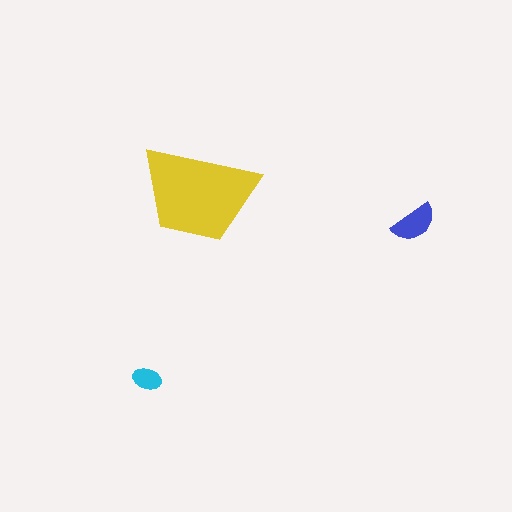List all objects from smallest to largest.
The cyan ellipse, the blue semicircle, the yellow trapezoid.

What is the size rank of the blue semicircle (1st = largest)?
2nd.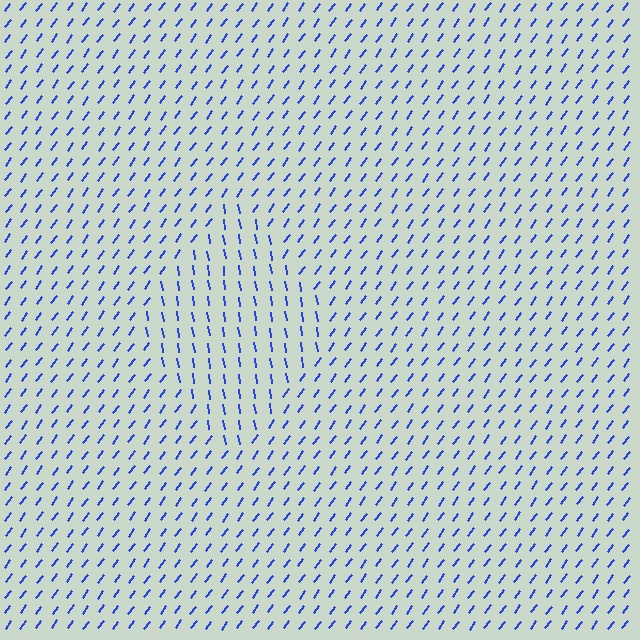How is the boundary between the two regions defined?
The boundary is defined purely by a change in line orientation (approximately 45 degrees difference). All lines are the same color and thickness.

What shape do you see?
I see a diamond.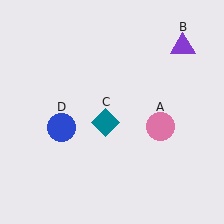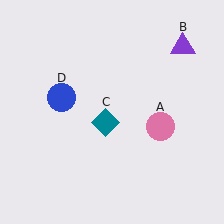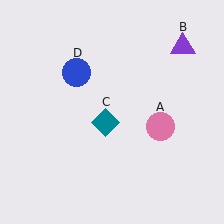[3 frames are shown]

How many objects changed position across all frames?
1 object changed position: blue circle (object D).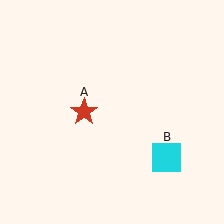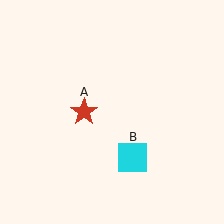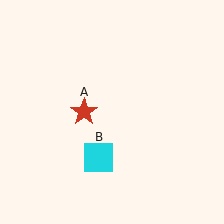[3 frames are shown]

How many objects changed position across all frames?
1 object changed position: cyan square (object B).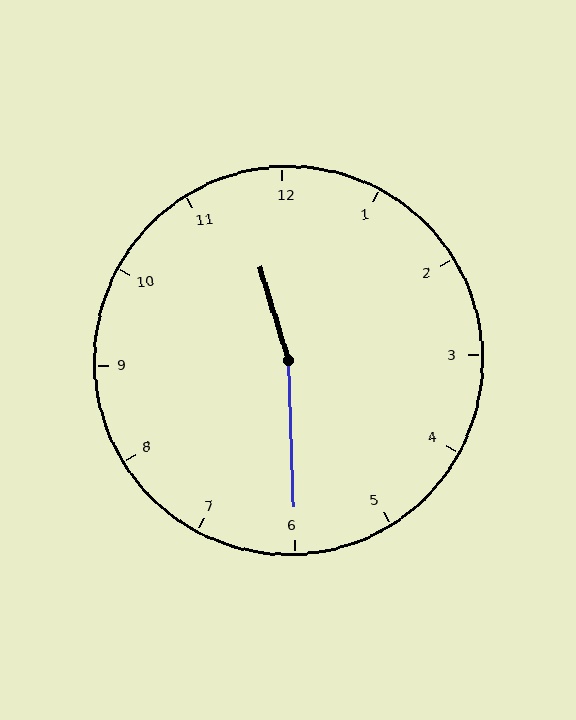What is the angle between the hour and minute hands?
Approximately 165 degrees.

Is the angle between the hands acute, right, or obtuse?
It is obtuse.